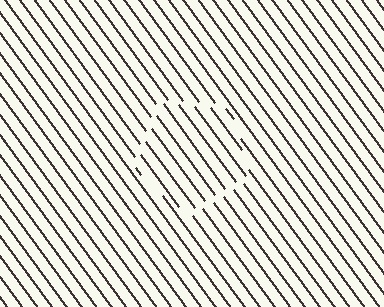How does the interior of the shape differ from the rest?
The interior of the shape contains the same grating, shifted by half a period — the contour is defined by the phase discontinuity where line-ends from the inner and outer gratings abut.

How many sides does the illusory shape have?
5 sides — the line-ends trace a pentagon.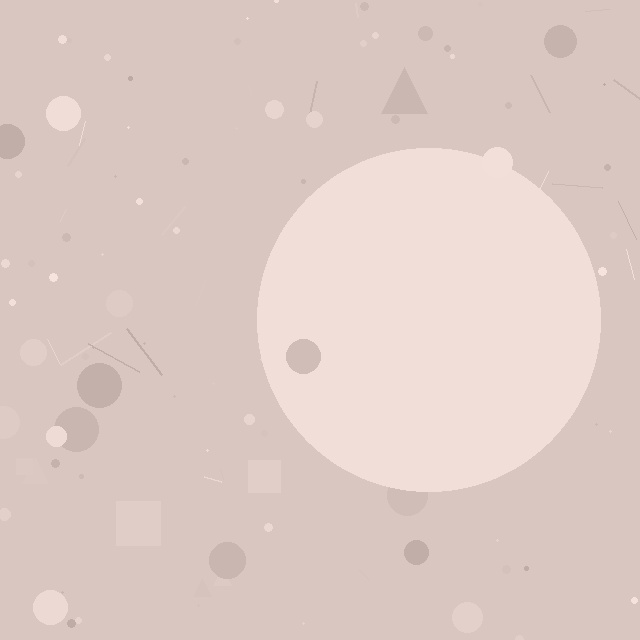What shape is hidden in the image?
A circle is hidden in the image.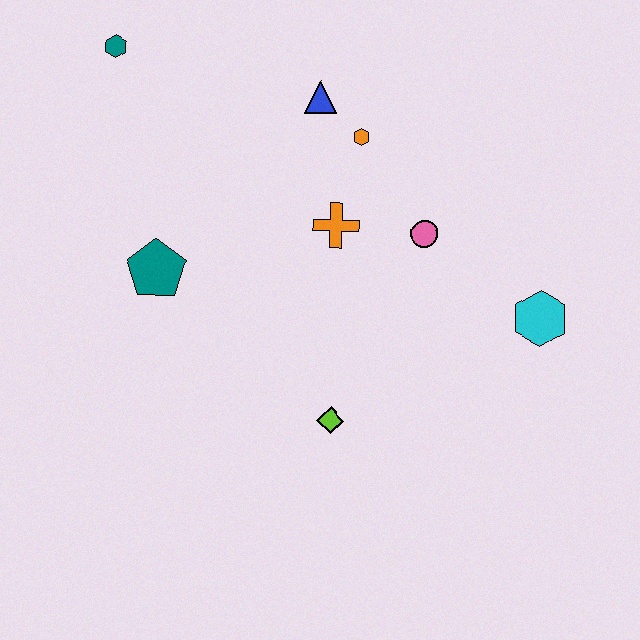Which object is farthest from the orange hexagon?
The lime diamond is farthest from the orange hexagon.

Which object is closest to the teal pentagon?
The orange cross is closest to the teal pentagon.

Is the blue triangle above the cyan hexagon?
Yes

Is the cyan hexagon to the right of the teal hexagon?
Yes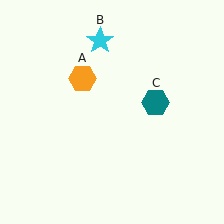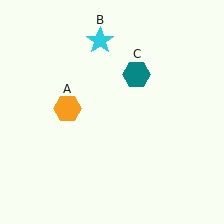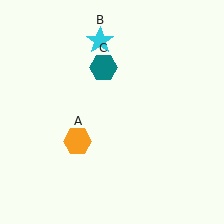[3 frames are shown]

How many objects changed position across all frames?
2 objects changed position: orange hexagon (object A), teal hexagon (object C).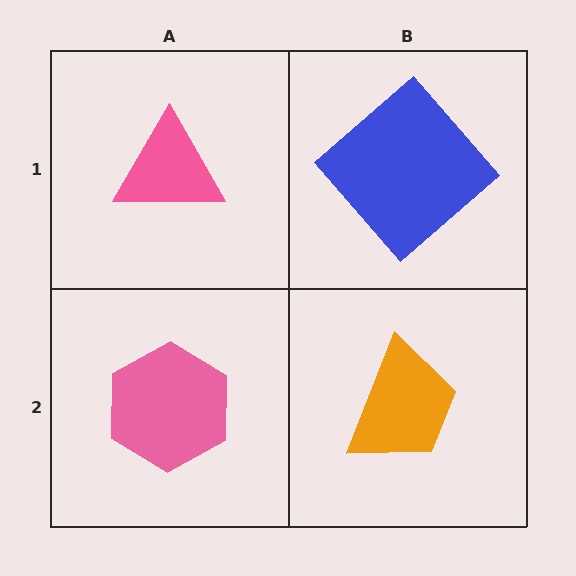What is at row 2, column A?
A pink hexagon.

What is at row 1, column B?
A blue diamond.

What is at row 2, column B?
An orange trapezoid.